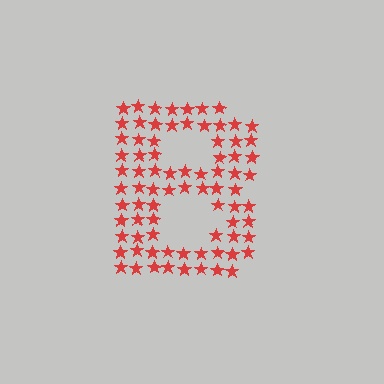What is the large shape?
The large shape is the letter B.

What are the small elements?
The small elements are stars.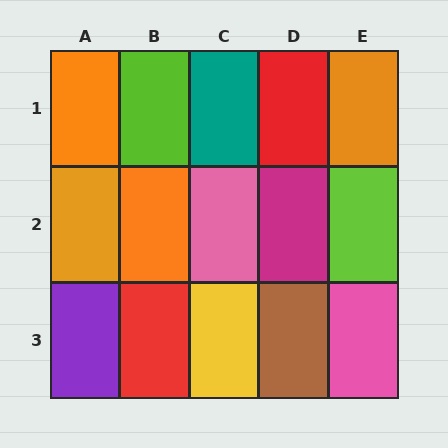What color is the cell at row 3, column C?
Yellow.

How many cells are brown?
1 cell is brown.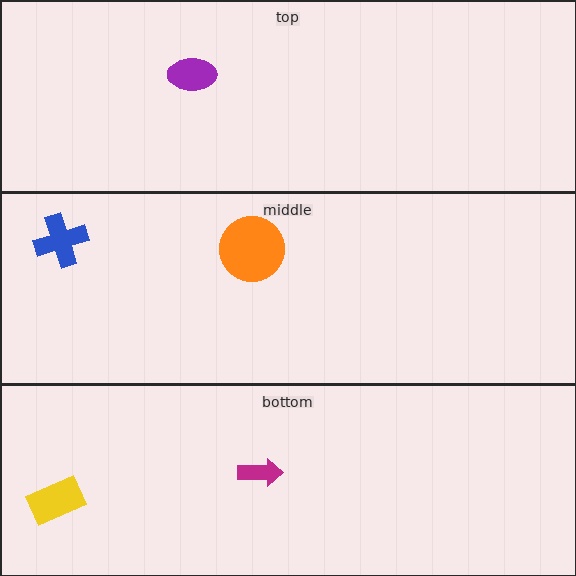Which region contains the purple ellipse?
The top region.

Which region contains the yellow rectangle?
The bottom region.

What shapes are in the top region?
The purple ellipse.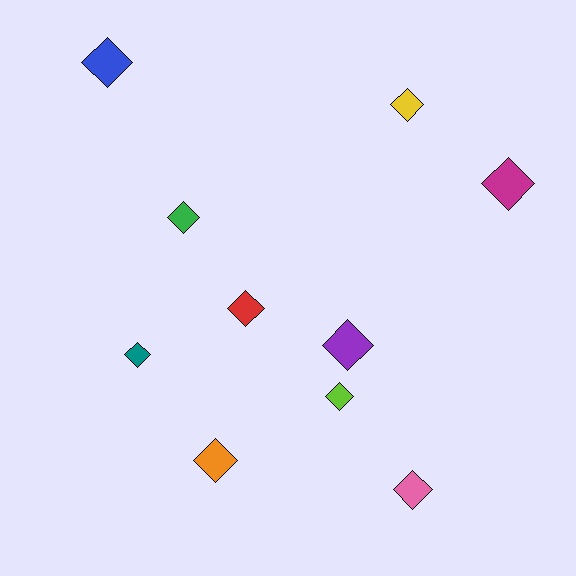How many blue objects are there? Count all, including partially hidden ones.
There is 1 blue object.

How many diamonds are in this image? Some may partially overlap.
There are 10 diamonds.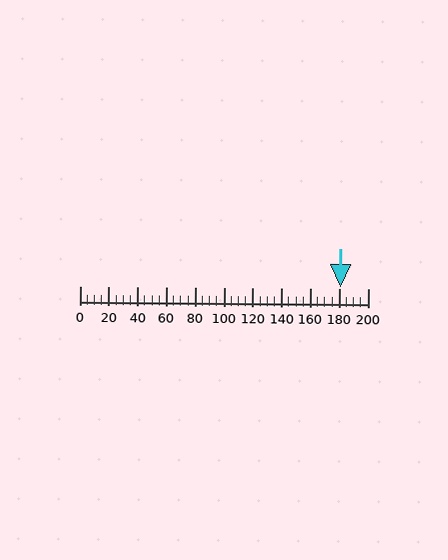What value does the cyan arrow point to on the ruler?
The cyan arrow points to approximately 181.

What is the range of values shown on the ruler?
The ruler shows values from 0 to 200.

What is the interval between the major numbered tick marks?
The major tick marks are spaced 20 units apart.